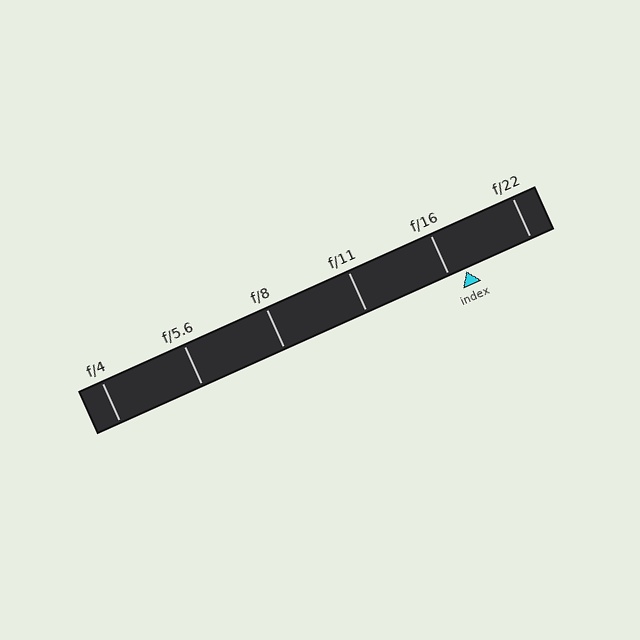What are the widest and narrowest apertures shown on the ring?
The widest aperture shown is f/4 and the narrowest is f/22.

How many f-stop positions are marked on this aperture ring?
There are 6 f-stop positions marked.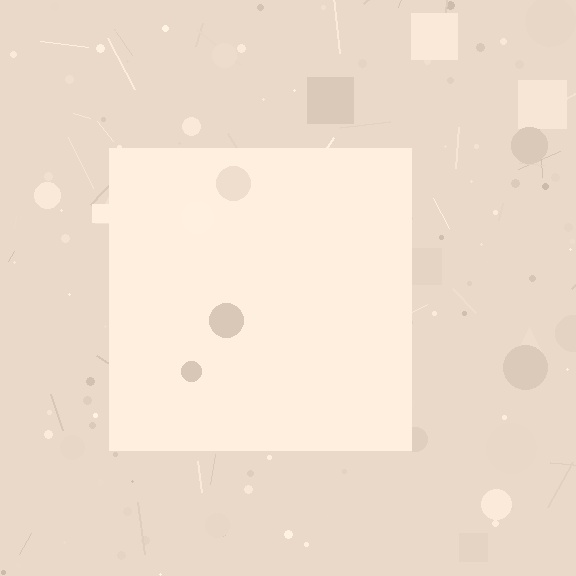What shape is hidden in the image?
A square is hidden in the image.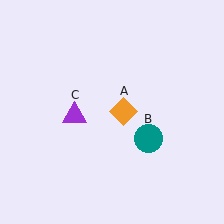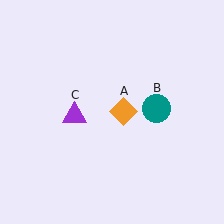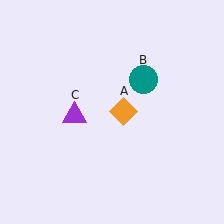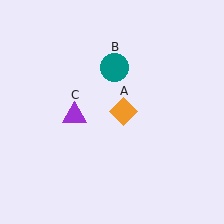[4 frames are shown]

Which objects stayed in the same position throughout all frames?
Orange diamond (object A) and purple triangle (object C) remained stationary.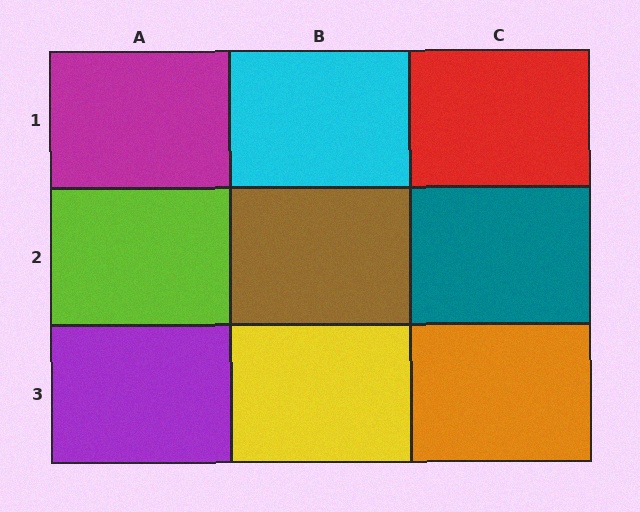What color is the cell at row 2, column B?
Brown.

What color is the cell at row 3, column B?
Yellow.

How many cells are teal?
1 cell is teal.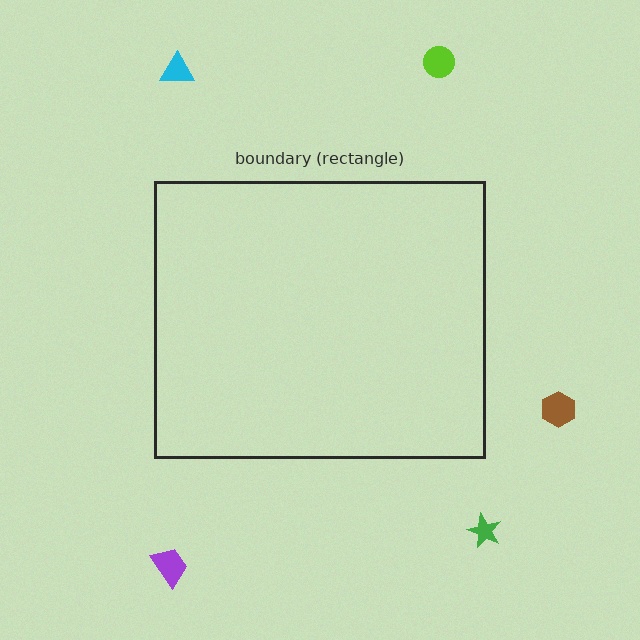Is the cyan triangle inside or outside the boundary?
Outside.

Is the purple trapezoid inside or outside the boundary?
Outside.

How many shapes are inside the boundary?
0 inside, 5 outside.